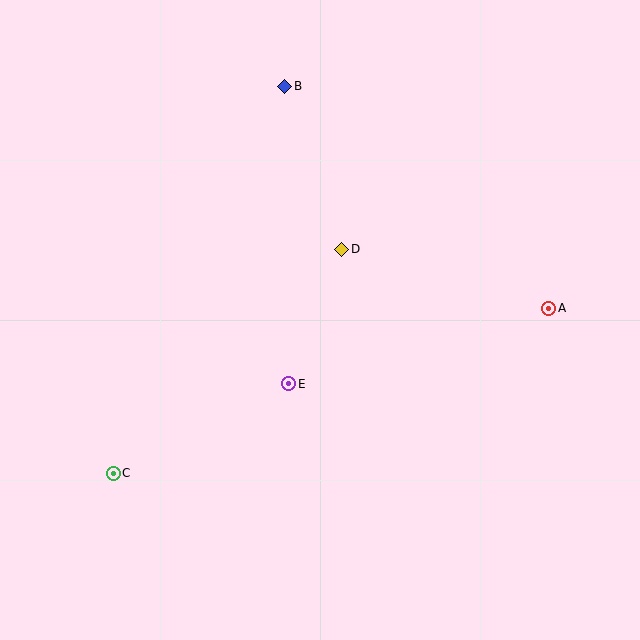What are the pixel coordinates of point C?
Point C is at (113, 473).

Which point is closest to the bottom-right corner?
Point A is closest to the bottom-right corner.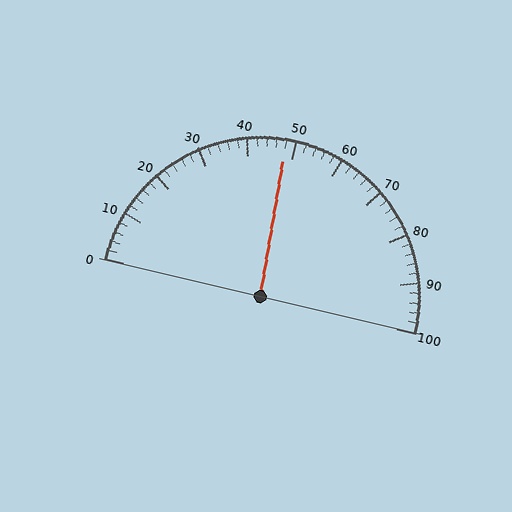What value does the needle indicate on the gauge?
The needle indicates approximately 48.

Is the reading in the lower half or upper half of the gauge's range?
The reading is in the lower half of the range (0 to 100).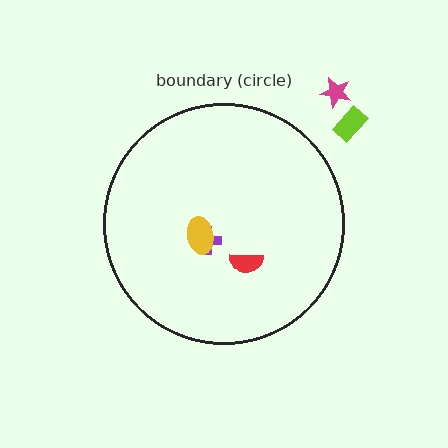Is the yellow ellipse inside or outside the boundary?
Inside.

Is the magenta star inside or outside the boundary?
Outside.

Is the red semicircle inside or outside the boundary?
Inside.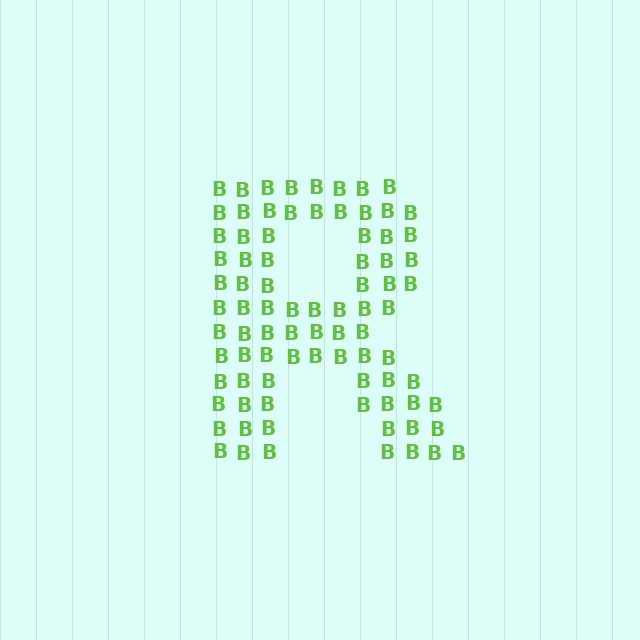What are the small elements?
The small elements are letter B's.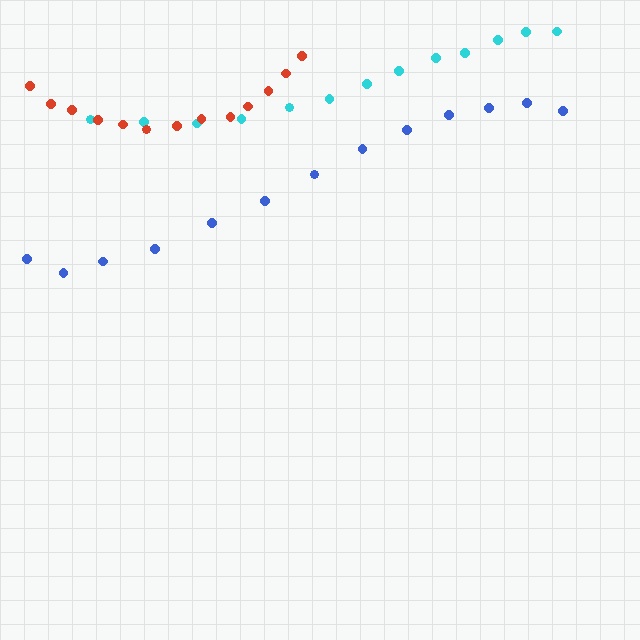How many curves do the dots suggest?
There are 3 distinct paths.